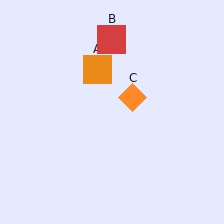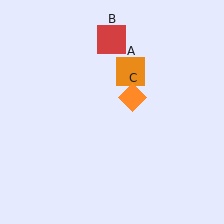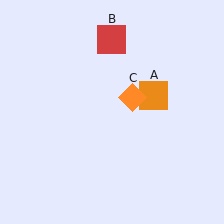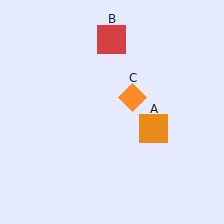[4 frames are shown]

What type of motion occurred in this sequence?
The orange square (object A) rotated clockwise around the center of the scene.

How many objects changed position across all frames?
1 object changed position: orange square (object A).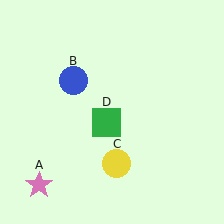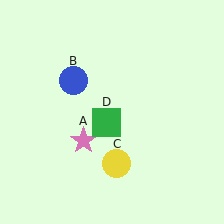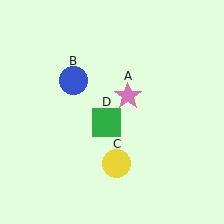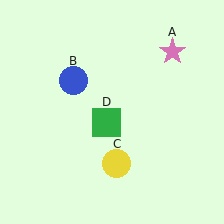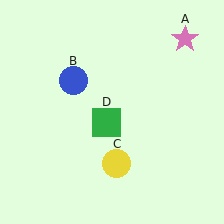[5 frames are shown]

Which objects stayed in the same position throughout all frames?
Blue circle (object B) and yellow circle (object C) and green square (object D) remained stationary.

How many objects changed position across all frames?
1 object changed position: pink star (object A).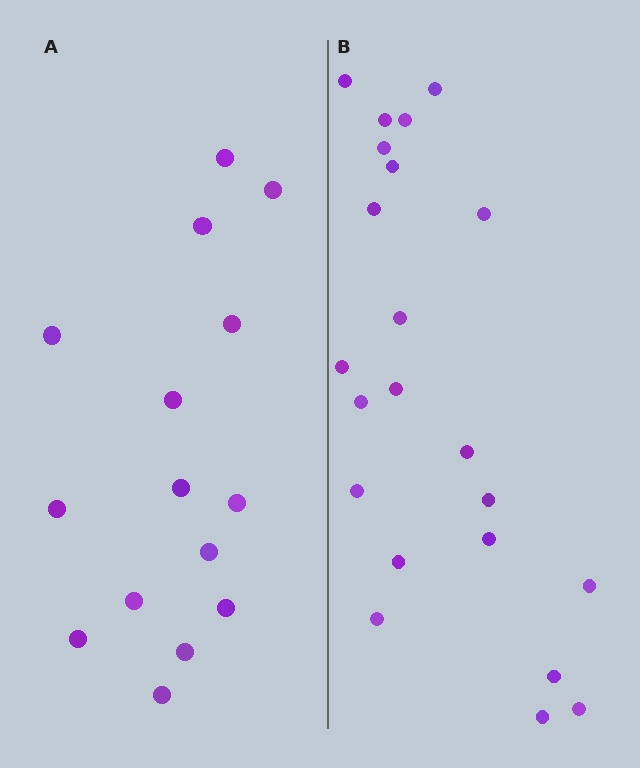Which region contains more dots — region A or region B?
Region B (the right region) has more dots.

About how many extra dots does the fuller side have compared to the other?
Region B has roughly 8 or so more dots than region A.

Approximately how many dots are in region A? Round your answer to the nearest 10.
About 20 dots. (The exact count is 15, which rounds to 20.)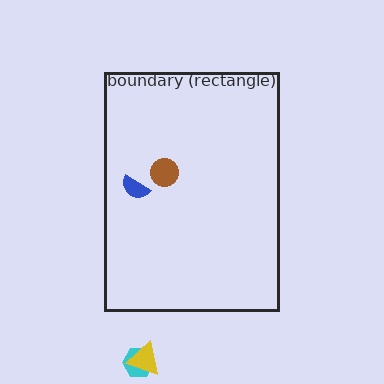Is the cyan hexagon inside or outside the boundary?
Outside.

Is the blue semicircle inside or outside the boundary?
Inside.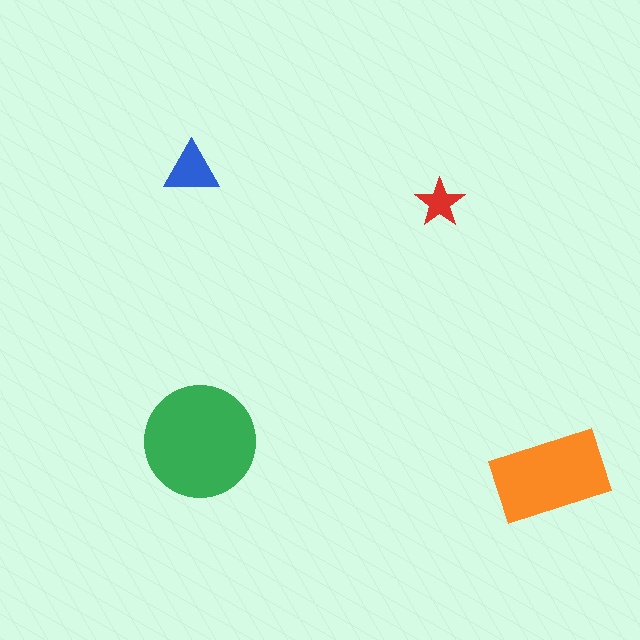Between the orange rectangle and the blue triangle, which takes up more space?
The orange rectangle.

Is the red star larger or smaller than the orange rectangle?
Smaller.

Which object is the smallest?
The red star.